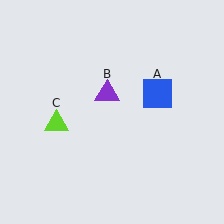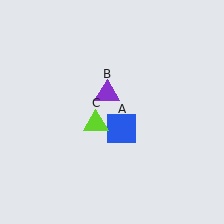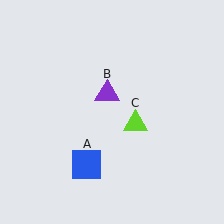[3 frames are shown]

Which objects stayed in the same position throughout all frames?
Purple triangle (object B) remained stationary.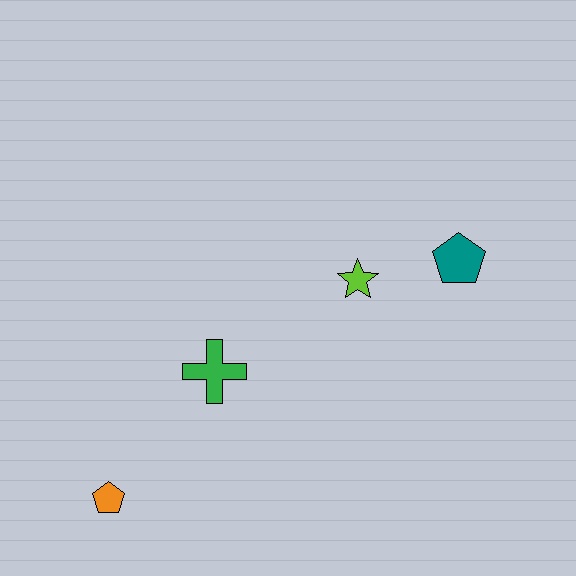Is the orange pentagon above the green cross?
No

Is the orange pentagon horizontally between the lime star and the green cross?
No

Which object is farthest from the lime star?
The orange pentagon is farthest from the lime star.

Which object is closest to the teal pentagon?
The lime star is closest to the teal pentagon.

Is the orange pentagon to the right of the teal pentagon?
No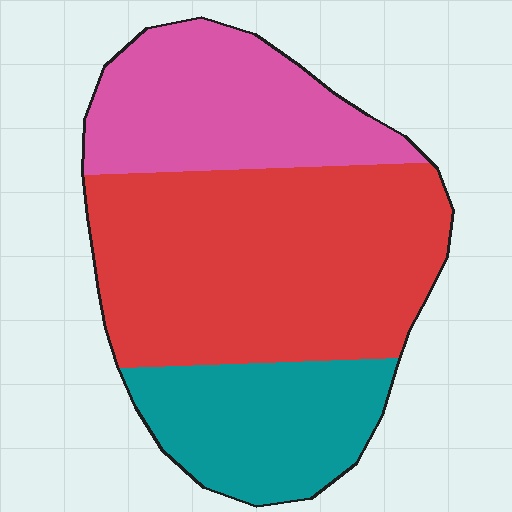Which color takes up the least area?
Teal, at roughly 20%.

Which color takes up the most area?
Red, at roughly 50%.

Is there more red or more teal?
Red.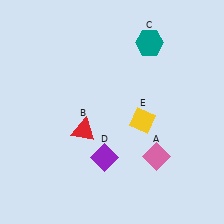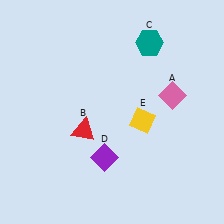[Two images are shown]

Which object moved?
The pink diamond (A) moved up.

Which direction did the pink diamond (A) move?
The pink diamond (A) moved up.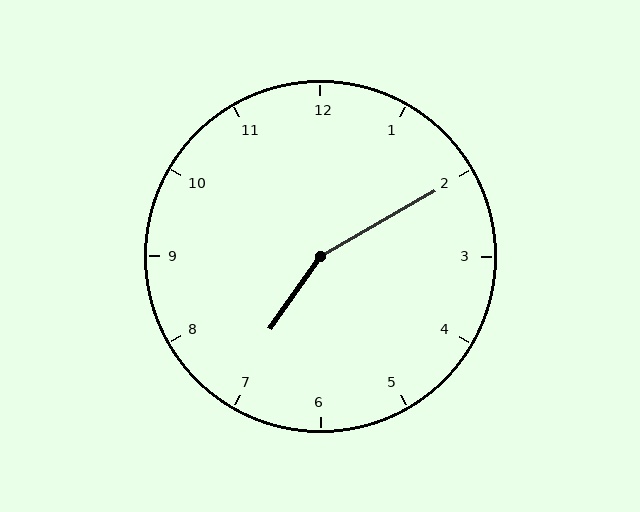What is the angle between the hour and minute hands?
Approximately 155 degrees.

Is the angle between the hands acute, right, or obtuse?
It is obtuse.